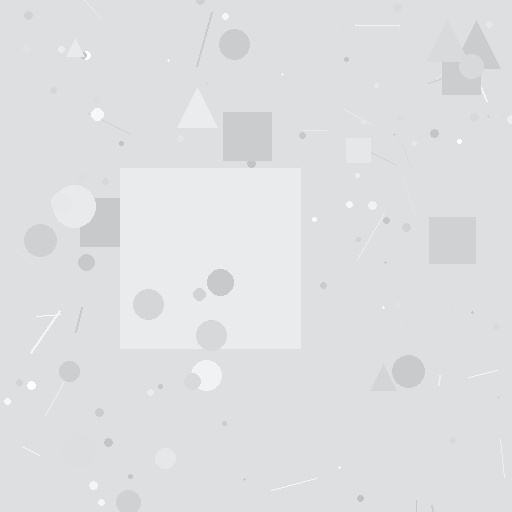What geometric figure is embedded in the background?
A square is embedded in the background.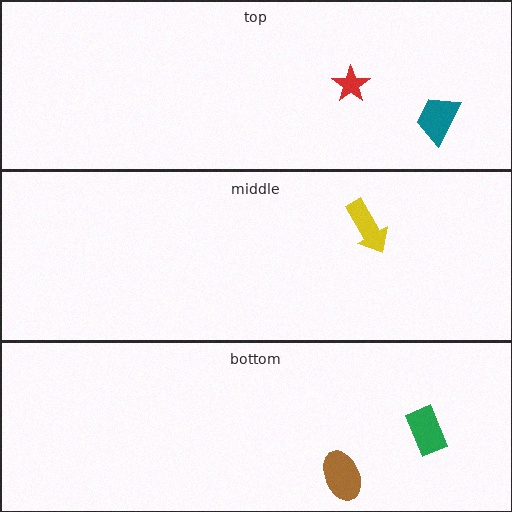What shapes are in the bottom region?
The green rectangle, the brown ellipse.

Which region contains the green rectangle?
The bottom region.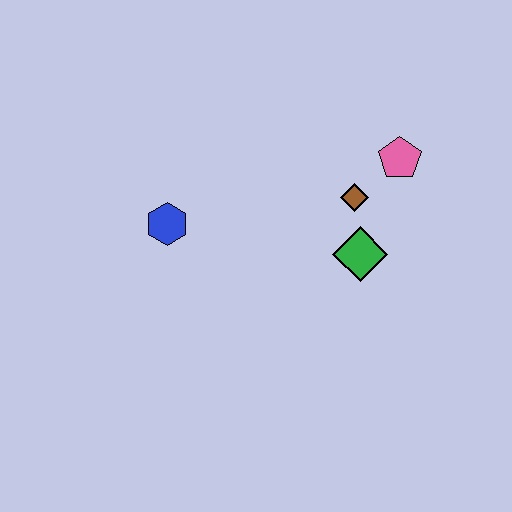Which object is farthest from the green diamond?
The blue hexagon is farthest from the green diamond.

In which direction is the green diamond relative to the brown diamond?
The green diamond is below the brown diamond.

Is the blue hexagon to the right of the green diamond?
No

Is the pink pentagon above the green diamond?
Yes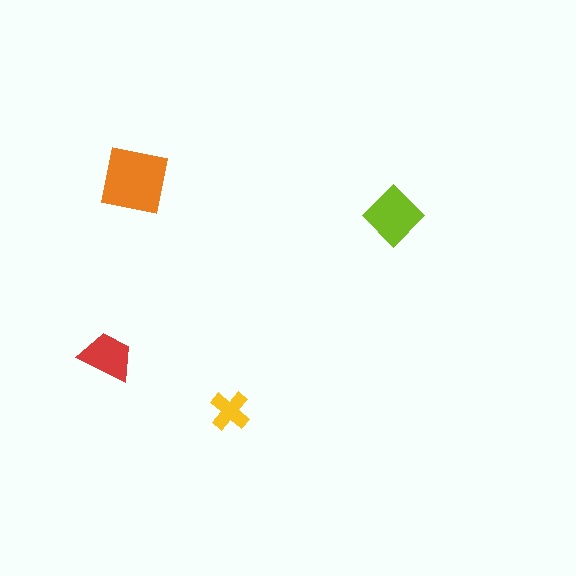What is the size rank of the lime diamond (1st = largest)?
2nd.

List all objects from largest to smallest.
The orange square, the lime diamond, the red trapezoid, the yellow cross.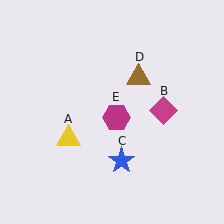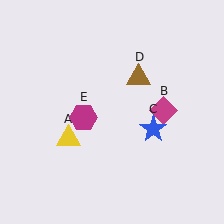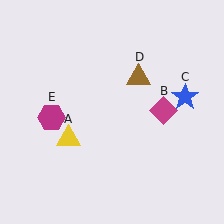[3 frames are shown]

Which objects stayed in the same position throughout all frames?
Yellow triangle (object A) and magenta diamond (object B) and brown triangle (object D) remained stationary.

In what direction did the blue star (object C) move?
The blue star (object C) moved up and to the right.